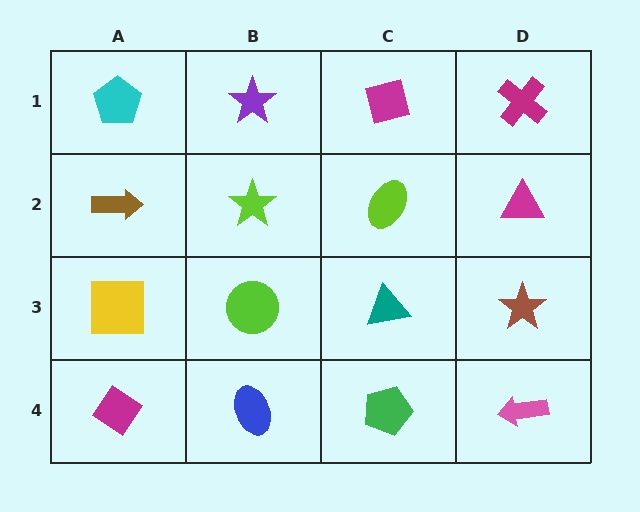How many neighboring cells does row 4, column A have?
2.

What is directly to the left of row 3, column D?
A teal triangle.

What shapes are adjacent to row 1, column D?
A magenta triangle (row 2, column D), a magenta diamond (row 1, column C).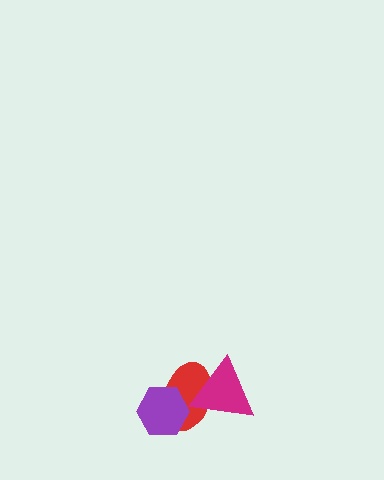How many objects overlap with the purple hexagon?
1 object overlaps with the purple hexagon.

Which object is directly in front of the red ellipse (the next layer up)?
The purple hexagon is directly in front of the red ellipse.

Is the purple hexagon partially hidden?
No, no other shape covers it.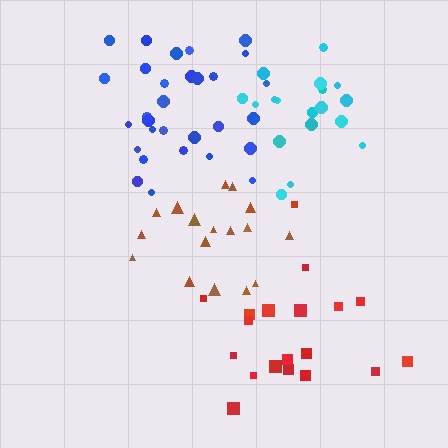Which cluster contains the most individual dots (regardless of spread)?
Blue (31).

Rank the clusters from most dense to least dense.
blue, cyan, brown, red.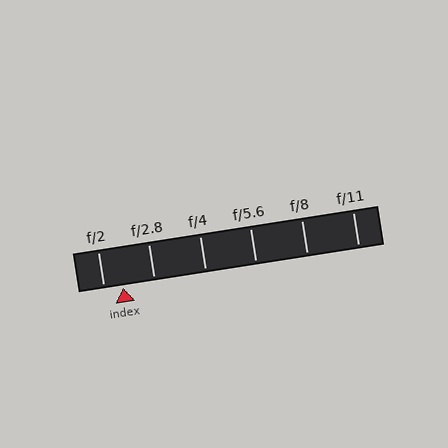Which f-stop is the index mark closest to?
The index mark is closest to f/2.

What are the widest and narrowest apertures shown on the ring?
The widest aperture shown is f/2 and the narrowest is f/11.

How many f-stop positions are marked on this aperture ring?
There are 6 f-stop positions marked.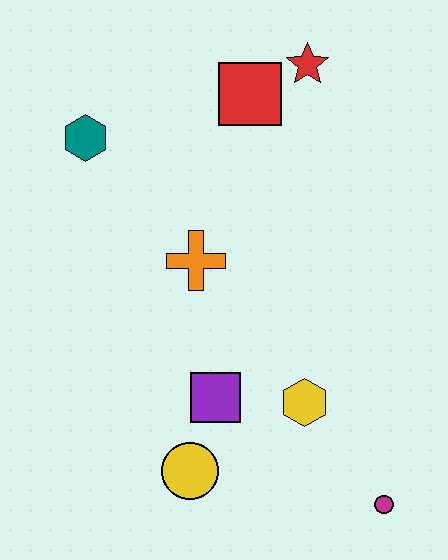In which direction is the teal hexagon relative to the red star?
The teal hexagon is to the left of the red star.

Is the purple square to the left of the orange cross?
No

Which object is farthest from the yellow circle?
The red star is farthest from the yellow circle.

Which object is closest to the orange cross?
The purple square is closest to the orange cross.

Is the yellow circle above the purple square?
No